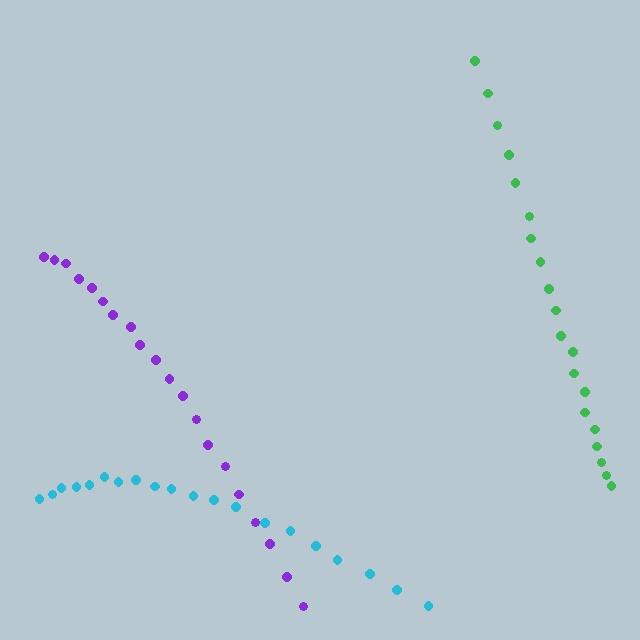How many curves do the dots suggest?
There are 3 distinct paths.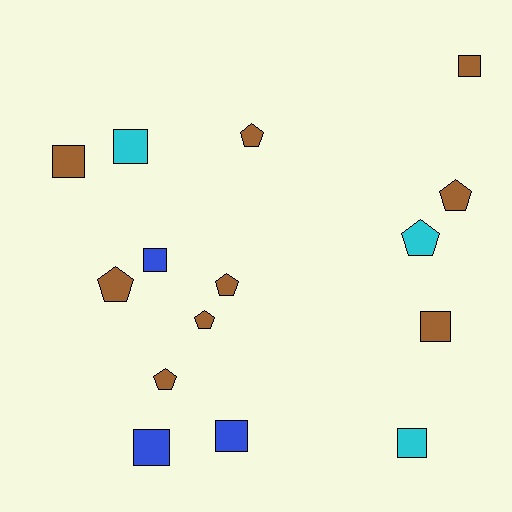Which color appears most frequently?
Brown, with 9 objects.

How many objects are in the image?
There are 15 objects.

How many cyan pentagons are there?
There is 1 cyan pentagon.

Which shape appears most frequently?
Square, with 8 objects.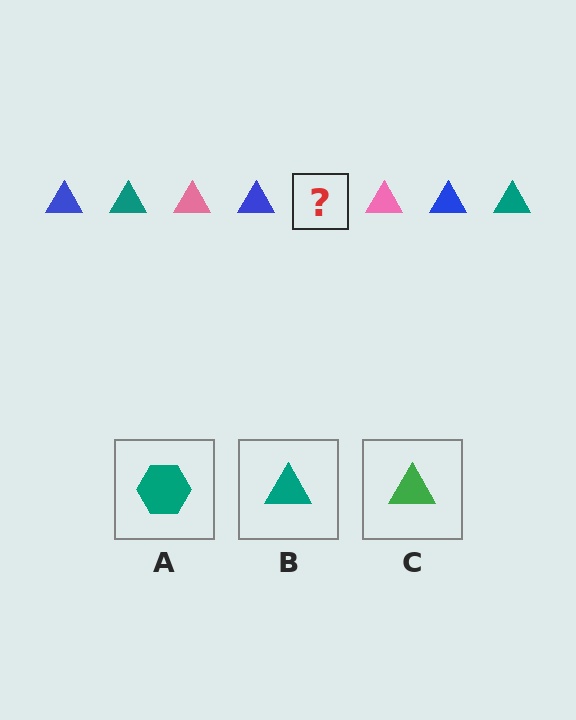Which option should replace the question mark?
Option B.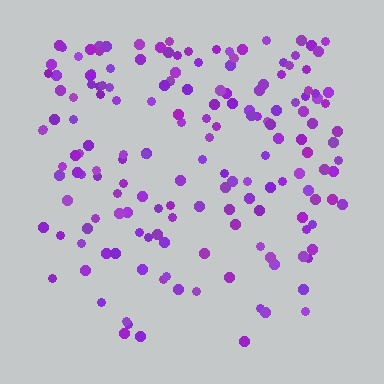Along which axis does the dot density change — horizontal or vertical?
Vertical.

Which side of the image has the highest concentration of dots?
The top.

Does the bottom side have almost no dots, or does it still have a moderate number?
Still a moderate number, just noticeably fewer than the top.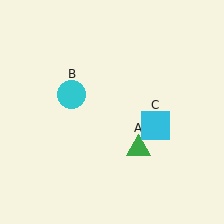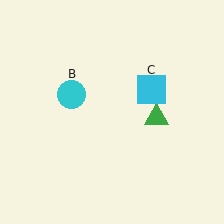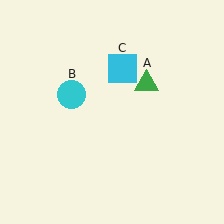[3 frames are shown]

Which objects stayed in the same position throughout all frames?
Cyan circle (object B) remained stationary.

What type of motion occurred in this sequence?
The green triangle (object A), cyan square (object C) rotated counterclockwise around the center of the scene.